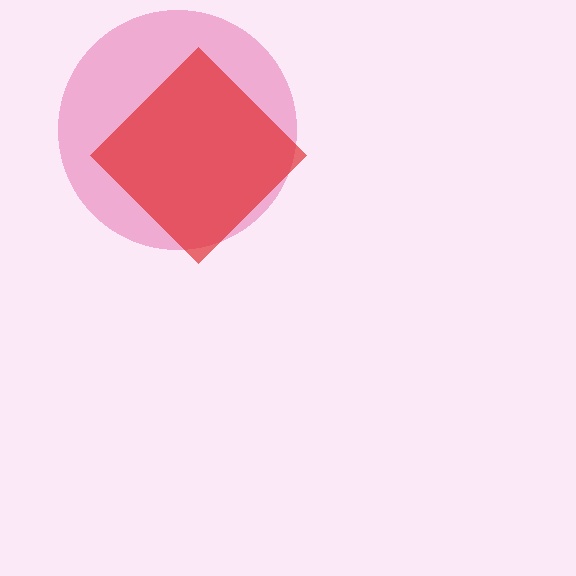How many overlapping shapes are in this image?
There are 2 overlapping shapes in the image.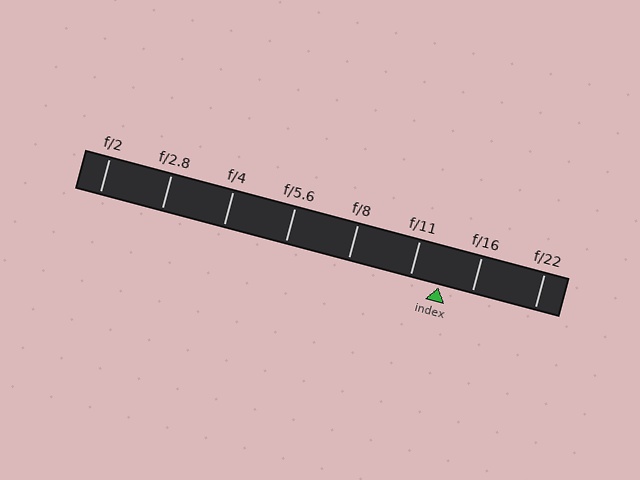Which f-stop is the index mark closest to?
The index mark is closest to f/11.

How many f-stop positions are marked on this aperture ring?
There are 8 f-stop positions marked.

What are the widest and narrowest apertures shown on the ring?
The widest aperture shown is f/2 and the narrowest is f/22.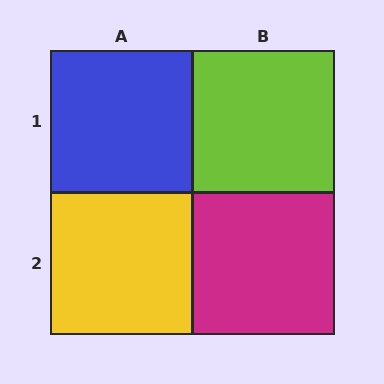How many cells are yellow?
1 cell is yellow.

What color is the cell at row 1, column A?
Blue.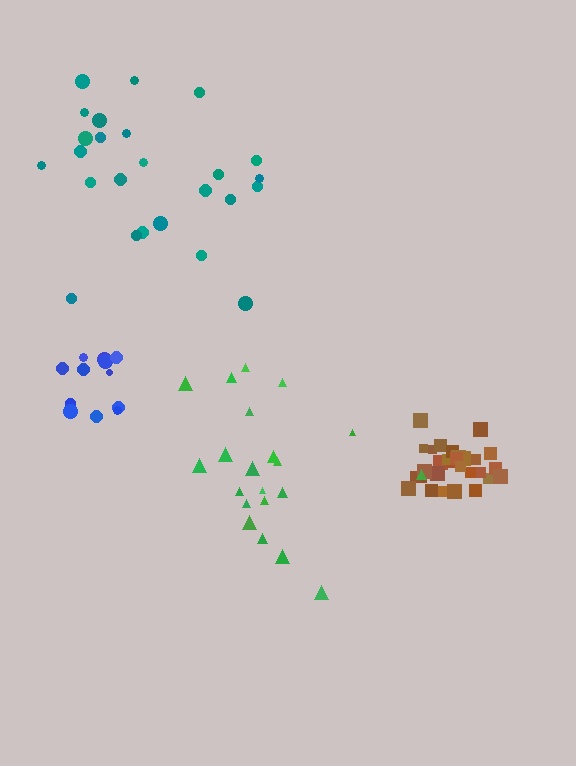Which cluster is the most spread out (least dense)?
Teal.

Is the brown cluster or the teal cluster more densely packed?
Brown.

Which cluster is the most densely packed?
Brown.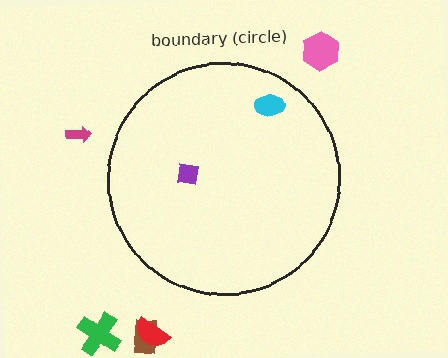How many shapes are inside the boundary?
2 inside, 5 outside.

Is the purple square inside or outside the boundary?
Inside.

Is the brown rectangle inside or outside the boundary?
Outside.